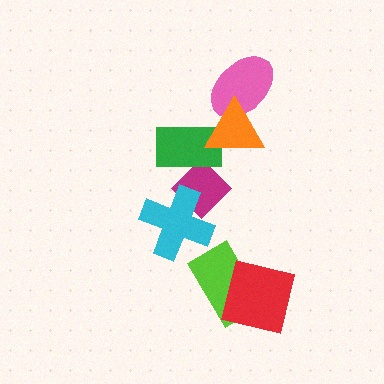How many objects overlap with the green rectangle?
2 objects overlap with the green rectangle.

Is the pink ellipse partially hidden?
Yes, it is partially covered by another shape.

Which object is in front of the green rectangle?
The orange triangle is in front of the green rectangle.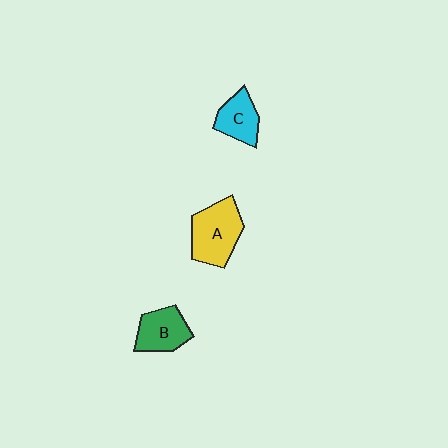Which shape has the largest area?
Shape A (yellow).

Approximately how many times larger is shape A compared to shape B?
Approximately 1.3 times.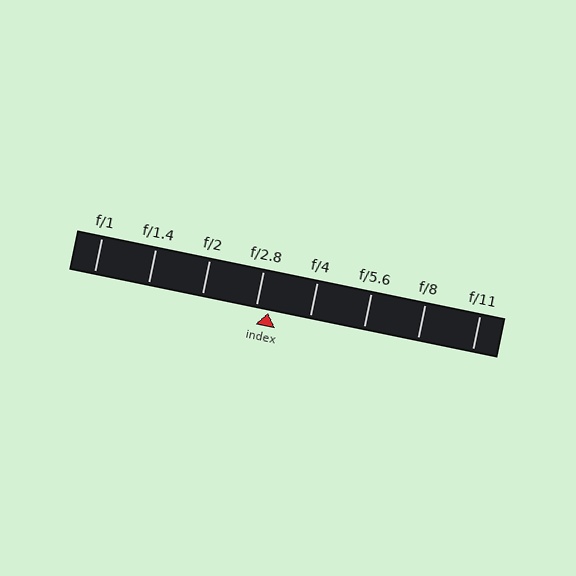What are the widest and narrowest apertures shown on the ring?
The widest aperture shown is f/1 and the narrowest is f/11.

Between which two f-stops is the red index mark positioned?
The index mark is between f/2.8 and f/4.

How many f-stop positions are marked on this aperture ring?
There are 8 f-stop positions marked.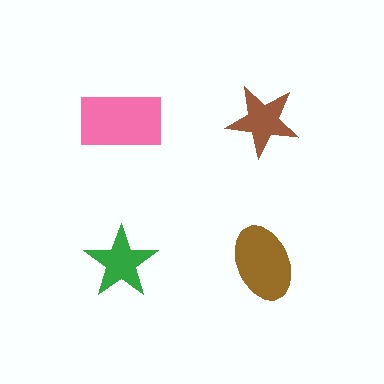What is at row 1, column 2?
A brown star.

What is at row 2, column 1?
A green star.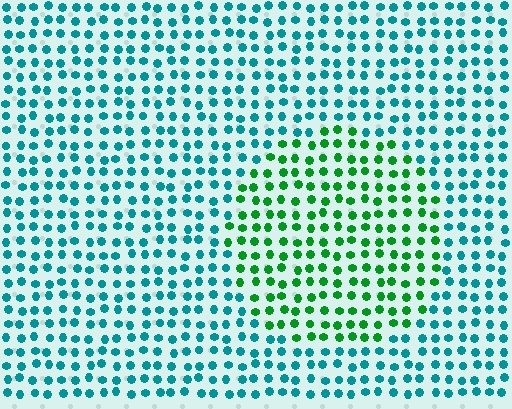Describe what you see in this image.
The image is filled with small teal elements in a uniform arrangement. A circle-shaped region is visible where the elements are tinted to a slightly different hue, forming a subtle color boundary.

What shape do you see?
I see a circle.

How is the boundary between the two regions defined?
The boundary is defined purely by a slight shift in hue (about 50 degrees). Spacing, size, and orientation are identical on both sides.